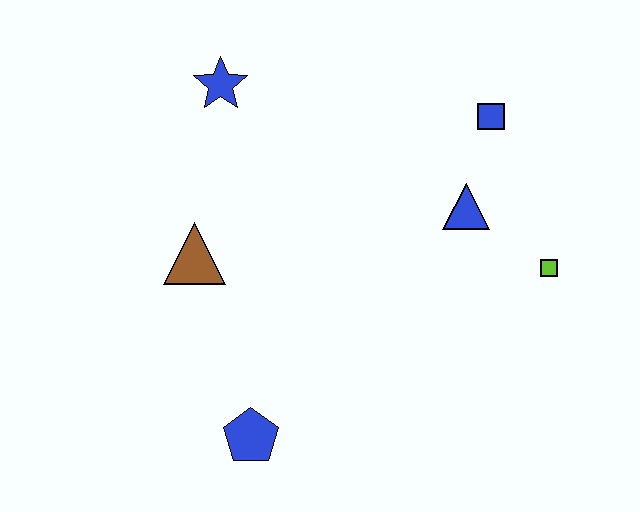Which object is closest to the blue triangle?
The blue square is closest to the blue triangle.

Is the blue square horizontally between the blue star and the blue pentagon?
No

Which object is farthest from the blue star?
The lime square is farthest from the blue star.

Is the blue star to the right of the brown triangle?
Yes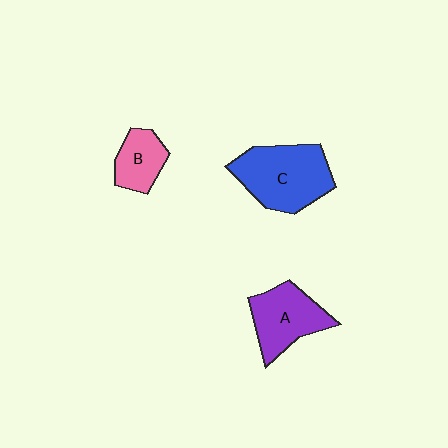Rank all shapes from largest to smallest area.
From largest to smallest: C (blue), A (purple), B (pink).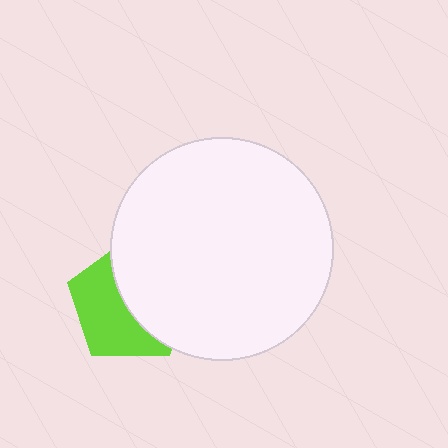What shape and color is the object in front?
The object in front is a white circle.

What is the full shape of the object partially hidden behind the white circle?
The partially hidden object is a lime pentagon.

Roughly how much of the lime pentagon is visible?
About half of it is visible (roughly 49%).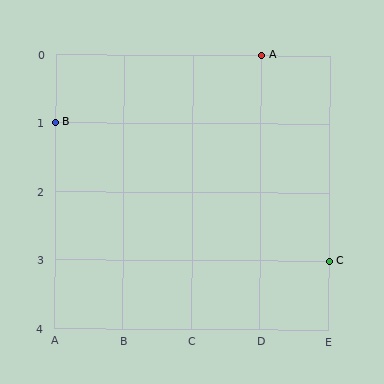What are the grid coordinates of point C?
Point C is at grid coordinates (E, 3).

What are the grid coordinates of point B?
Point B is at grid coordinates (A, 1).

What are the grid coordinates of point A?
Point A is at grid coordinates (D, 0).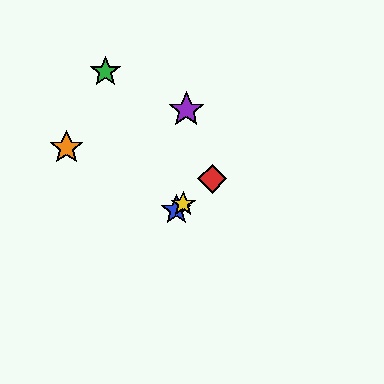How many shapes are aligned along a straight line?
3 shapes (the red diamond, the blue star, the yellow star) are aligned along a straight line.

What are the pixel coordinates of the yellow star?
The yellow star is at (183, 204).